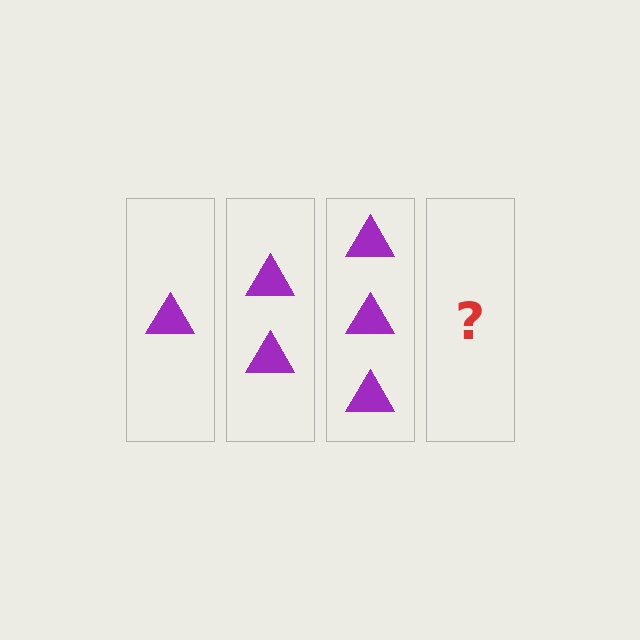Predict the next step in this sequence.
The next step is 4 triangles.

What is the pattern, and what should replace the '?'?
The pattern is that each step adds one more triangle. The '?' should be 4 triangles.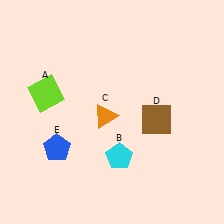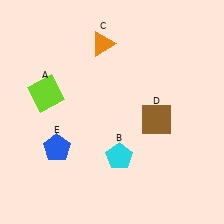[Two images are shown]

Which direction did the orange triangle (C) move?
The orange triangle (C) moved up.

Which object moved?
The orange triangle (C) moved up.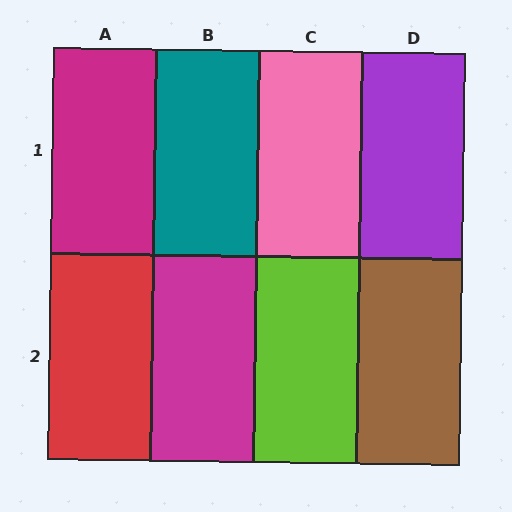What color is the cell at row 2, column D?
Brown.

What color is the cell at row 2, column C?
Lime.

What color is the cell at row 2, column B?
Magenta.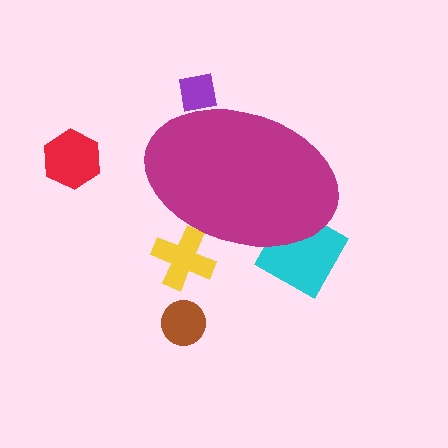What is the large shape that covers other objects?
A magenta ellipse.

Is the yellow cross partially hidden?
Yes, the yellow cross is partially hidden behind the magenta ellipse.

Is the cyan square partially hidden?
Yes, the cyan square is partially hidden behind the magenta ellipse.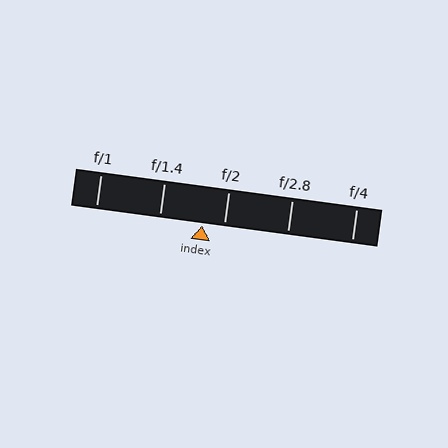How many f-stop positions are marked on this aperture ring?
There are 5 f-stop positions marked.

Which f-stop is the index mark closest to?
The index mark is closest to f/2.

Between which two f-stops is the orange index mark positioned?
The index mark is between f/1.4 and f/2.